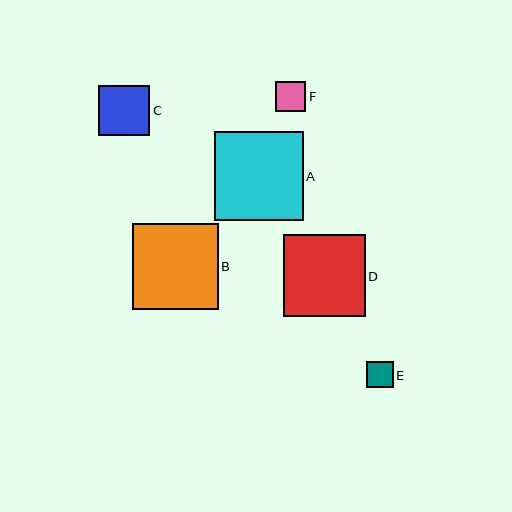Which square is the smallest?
Square E is the smallest with a size of approximately 27 pixels.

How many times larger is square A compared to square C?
Square A is approximately 1.8 times the size of square C.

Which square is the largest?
Square A is the largest with a size of approximately 89 pixels.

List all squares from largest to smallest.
From largest to smallest: A, B, D, C, F, E.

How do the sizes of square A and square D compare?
Square A and square D are approximately the same size.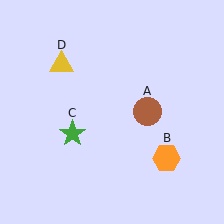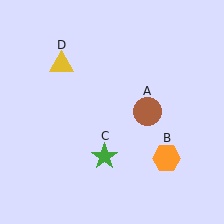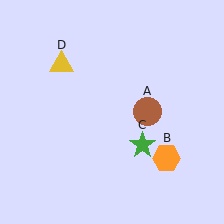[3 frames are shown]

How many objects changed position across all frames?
1 object changed position: green star (object C).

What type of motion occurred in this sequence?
The green star (object C) rotated counterclockwise around the center of the scene.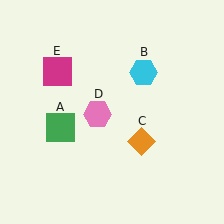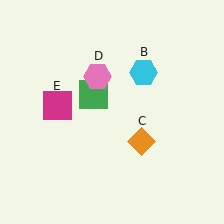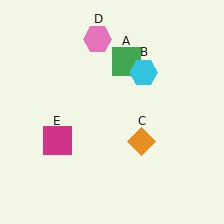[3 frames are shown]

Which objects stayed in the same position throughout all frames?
Cyan hexagon (object B) and orange diamond (object C) remained stationary.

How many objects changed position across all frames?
3 objects changed position: green square (object A), pink hexagon (object D), magenta square (object E).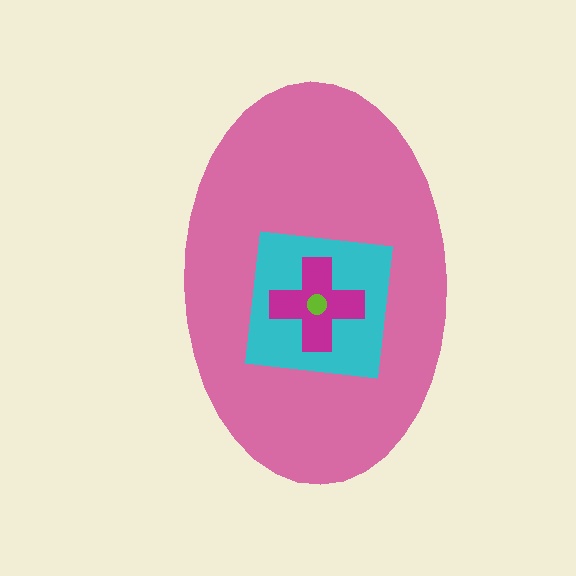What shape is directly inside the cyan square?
The magenta cross.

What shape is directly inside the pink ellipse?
The cyan square.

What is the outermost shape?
The pink ellipse.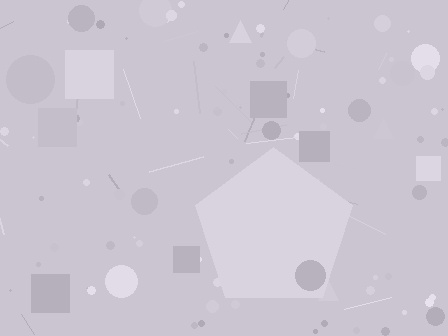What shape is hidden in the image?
A pentagon is hidden in the image.